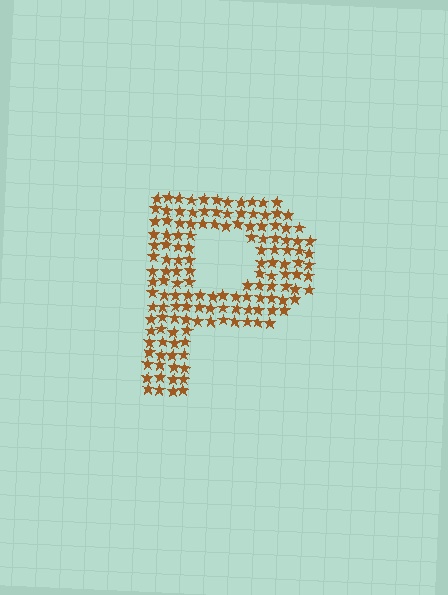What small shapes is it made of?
It is made of small stars.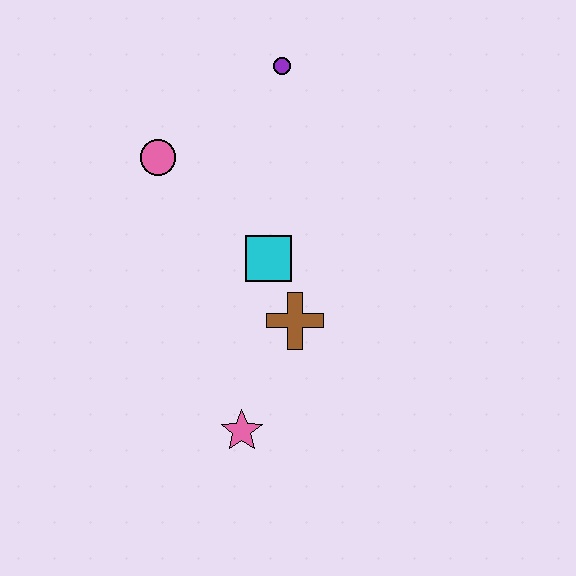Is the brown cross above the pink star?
Yes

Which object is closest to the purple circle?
The pink circle is closest to the purple circle.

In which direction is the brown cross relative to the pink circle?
The brown cross is below the pink circle.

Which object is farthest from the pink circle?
The pink star is farthest from the pink circle.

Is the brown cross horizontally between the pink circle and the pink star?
No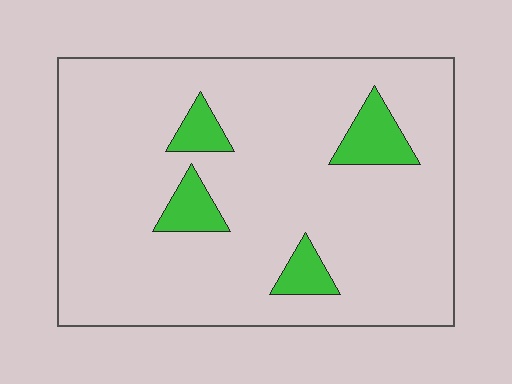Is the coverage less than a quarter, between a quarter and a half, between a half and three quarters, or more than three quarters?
Less than a quarter.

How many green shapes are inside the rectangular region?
4.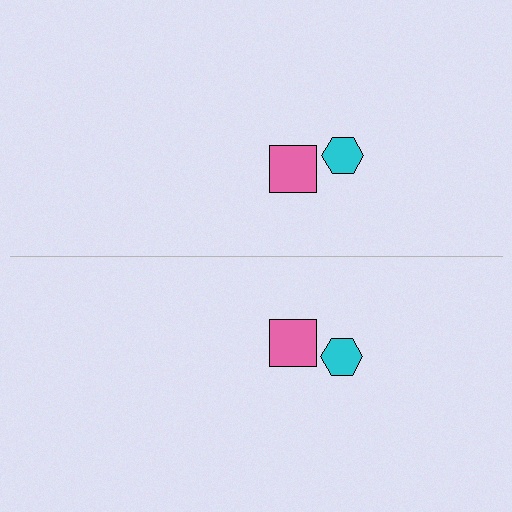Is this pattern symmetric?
Yes, this pattern has bilateral (reflection) symmetry.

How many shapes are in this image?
There are 4 shapes in this image.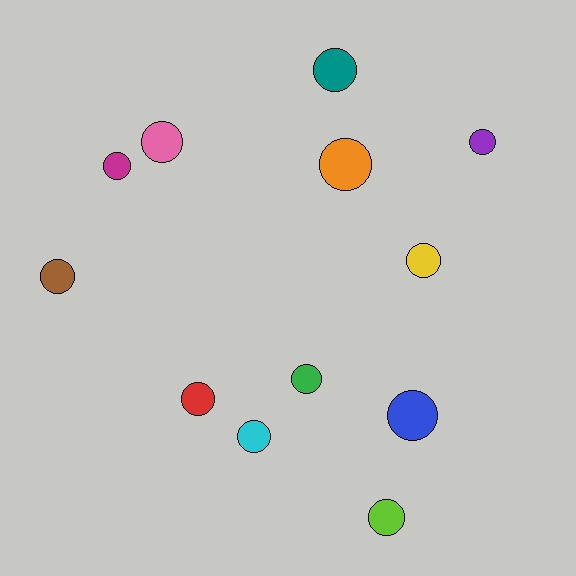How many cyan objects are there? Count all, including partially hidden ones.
There is 1 cyan object.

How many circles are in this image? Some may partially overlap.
There are 12 circles.